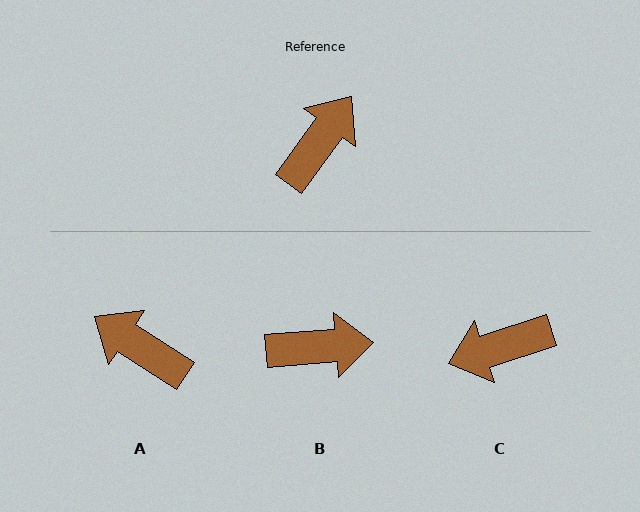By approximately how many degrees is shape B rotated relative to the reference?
Approximately 49 degrees clockwise.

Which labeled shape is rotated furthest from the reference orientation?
C, about 144 degrees away.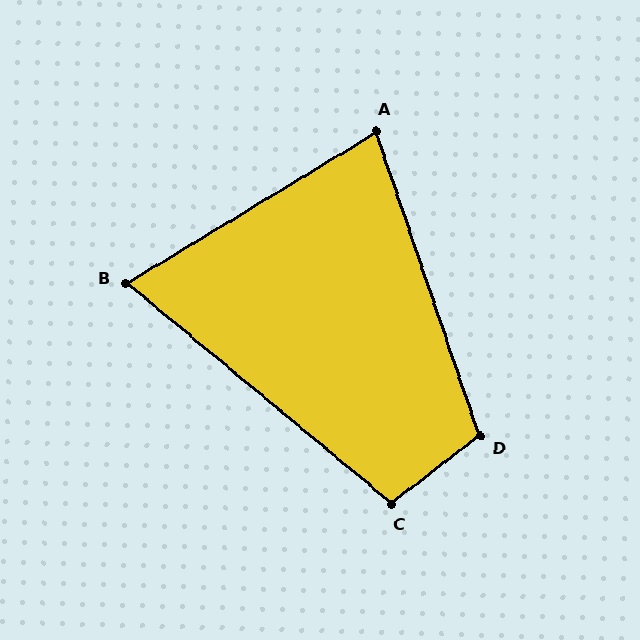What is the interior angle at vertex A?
Approximately 77 degrees (acute).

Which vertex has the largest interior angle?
D, at approximately 109 degrees.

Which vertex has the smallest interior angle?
B, at approximately 71 degrees.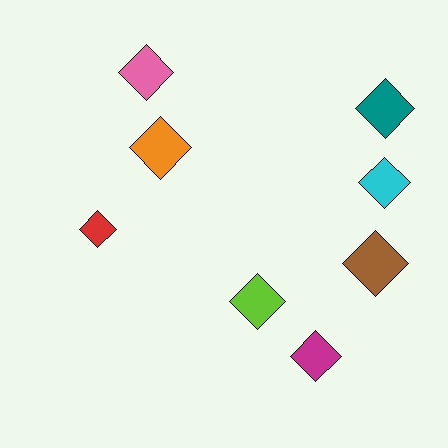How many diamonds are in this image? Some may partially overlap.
There are 8 diamonds.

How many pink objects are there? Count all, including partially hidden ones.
There is 1 pink object.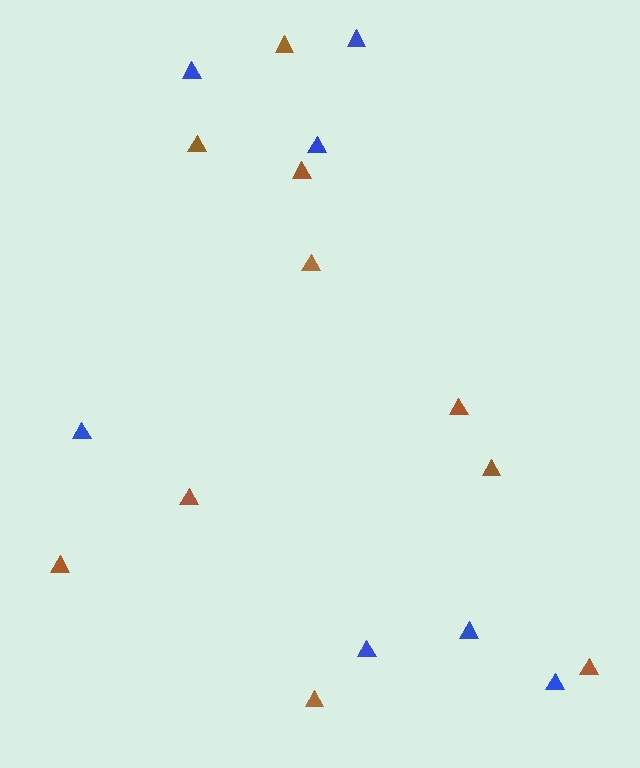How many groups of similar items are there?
There are 2 groups: one group of blue triangles (7) and one group of brown triangles (10).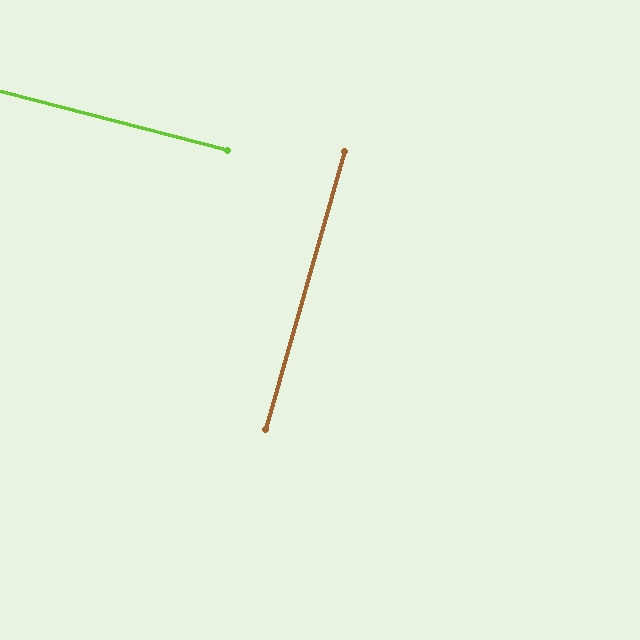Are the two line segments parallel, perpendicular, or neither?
Perpendicular — they meet at approximately 89°.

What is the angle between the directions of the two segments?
Approximately 89 degrees.